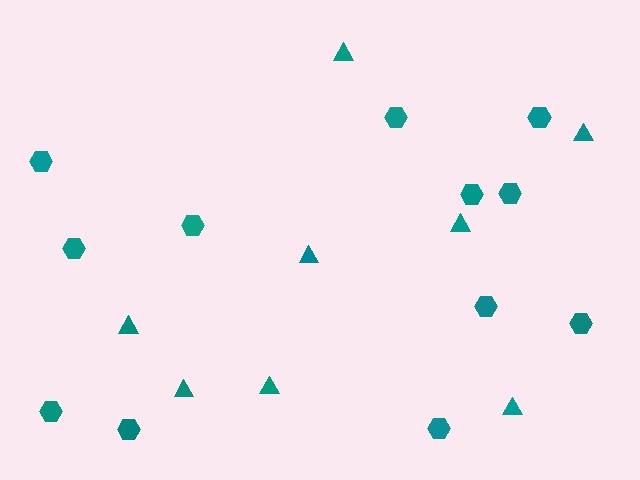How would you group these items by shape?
There are 2 groups: one group of triangles (8) and one group of hexagons (12).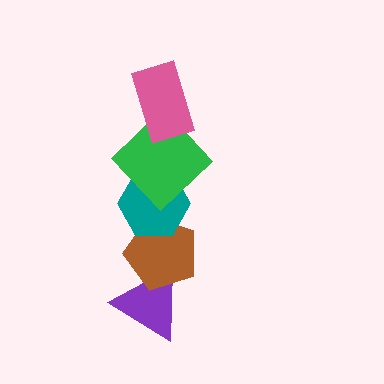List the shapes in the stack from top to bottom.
From top to bottom: the pink rectangle, the green diamond, the teal hexagon, the brown pentagon, the purple triangle.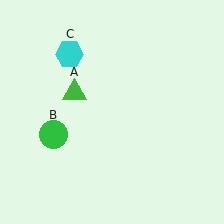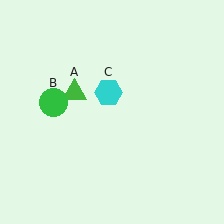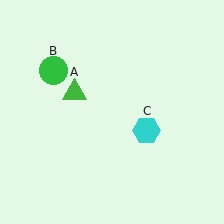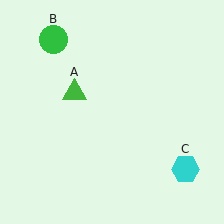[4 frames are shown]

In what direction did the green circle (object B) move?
The green circle (object B) moved up.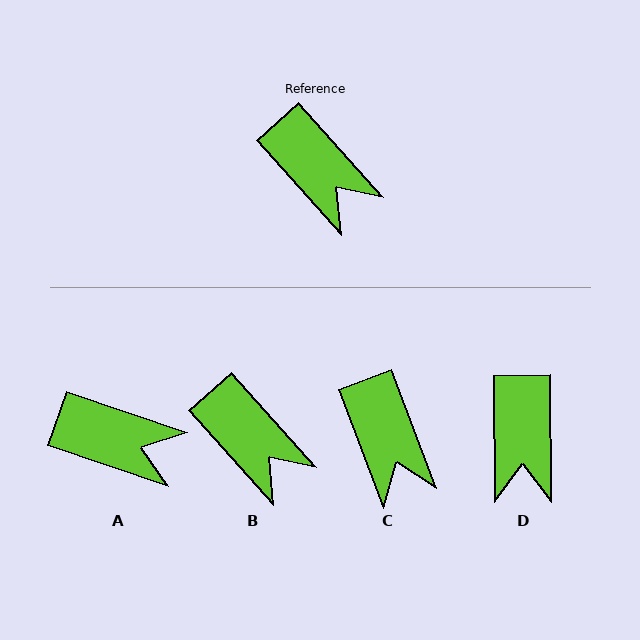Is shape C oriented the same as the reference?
No, it is off by about 21 degrees.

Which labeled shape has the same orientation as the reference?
B.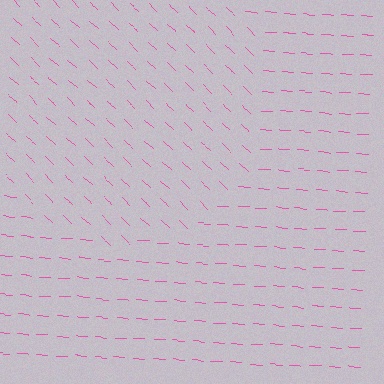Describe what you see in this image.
The image is filled with small pink line segments. A circle region in the image has lines oriented differently from the surrounding lines, creating a visible texture boundary.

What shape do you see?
I see a circle.